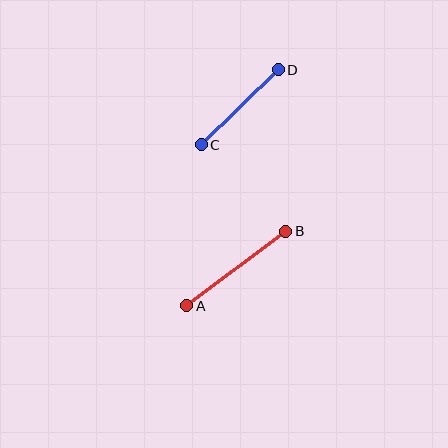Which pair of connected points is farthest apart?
Points A and B are farthest apart.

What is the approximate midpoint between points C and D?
The midpoint is at approximately (240, 107) pixels.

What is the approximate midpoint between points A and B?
The midpoint is at approximately (236, 268) pixels.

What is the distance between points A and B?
The distance is approximately 124 pixels.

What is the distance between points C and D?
The distance is approximately 107 pixels.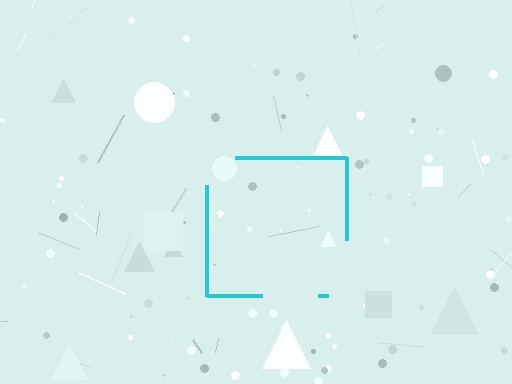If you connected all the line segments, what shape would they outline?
They would outline a square.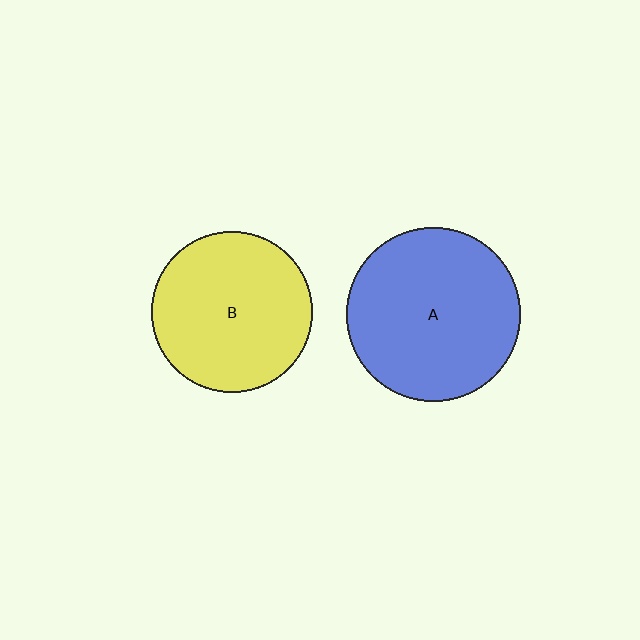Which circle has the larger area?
Circle A (blue).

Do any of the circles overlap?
No, none of the circles overlap.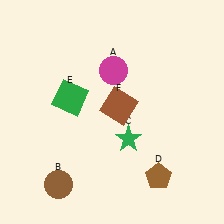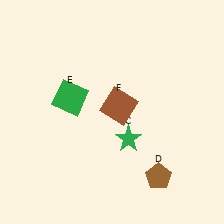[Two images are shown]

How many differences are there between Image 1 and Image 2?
There are 2 differences between the two images.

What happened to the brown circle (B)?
The brown circle (B) was removed in Image 2. It was in the bottom-left area of Image 1.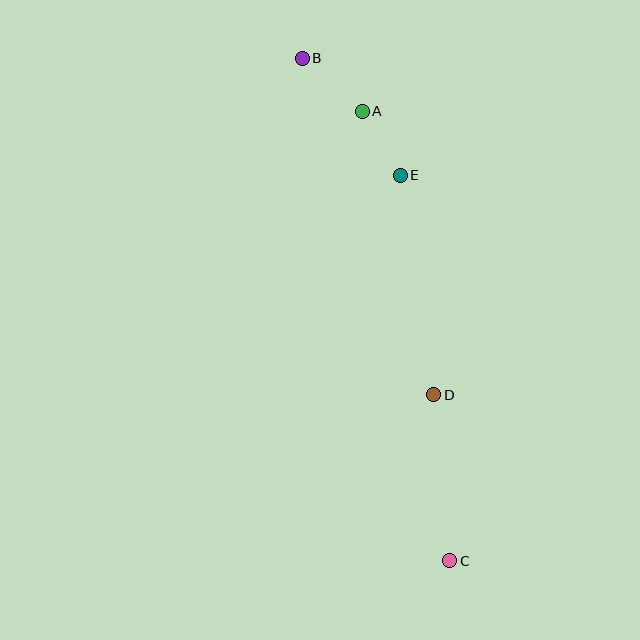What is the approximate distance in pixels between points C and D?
The distance between C and D is approximately 166 pixels.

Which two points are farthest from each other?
Points B and C are farthest from each other.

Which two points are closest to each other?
Points A and E are closest to each other.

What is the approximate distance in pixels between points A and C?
The distance between A and C is approximately 458 pixels.